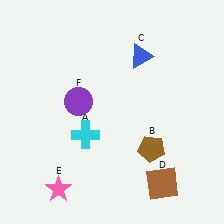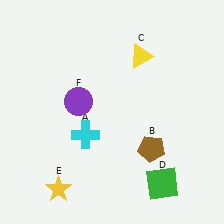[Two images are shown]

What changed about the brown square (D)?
In Image 1, D is brown. In Image 2, it changed to green.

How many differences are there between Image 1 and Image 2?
There are 3 differences between the two images.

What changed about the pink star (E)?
In Image 1, E is pink. In Image 2, it changed to yellow.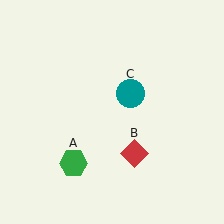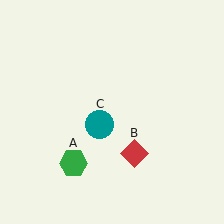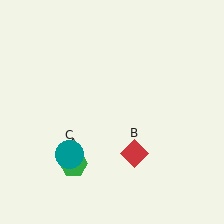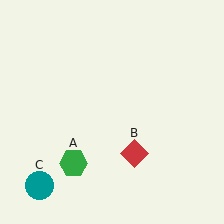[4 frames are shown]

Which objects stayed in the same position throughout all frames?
Green hexagon (object A) and red diamond (object B) remained stationary.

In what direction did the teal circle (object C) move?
The teal circle (object C) moved down and to the left.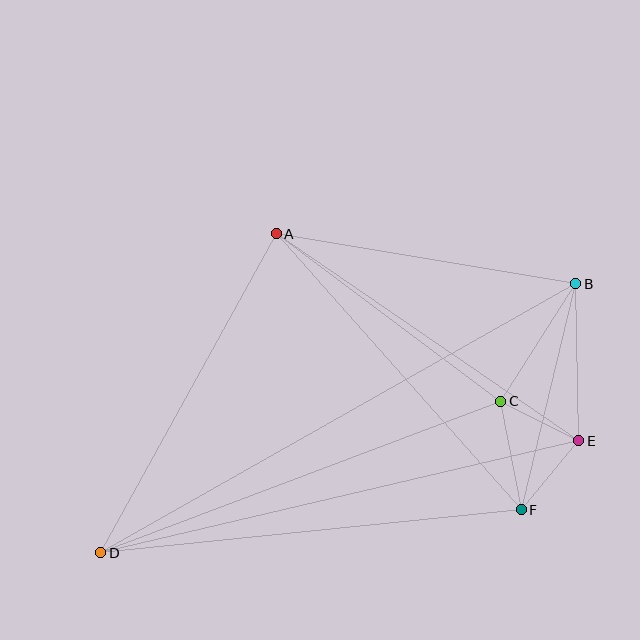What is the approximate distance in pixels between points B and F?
The distance between B and F is approximately 232 pixels.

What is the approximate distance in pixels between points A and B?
The distance between A and B is approximately 304 pixels.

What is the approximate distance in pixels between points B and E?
The distance between B and E is approximately 157 pixels.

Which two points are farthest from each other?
Points B and D are farthest from each other.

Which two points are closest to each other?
Points C and E are closest to each other.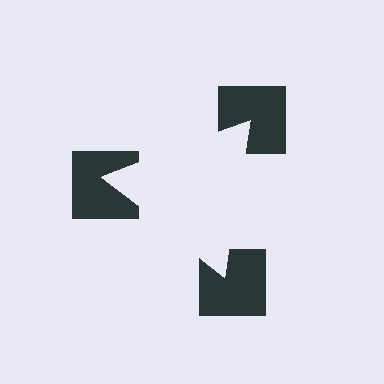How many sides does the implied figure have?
3 sides.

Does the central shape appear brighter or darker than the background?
It typically appears slightly brighter than the background, even though no actual brightness change is drawn.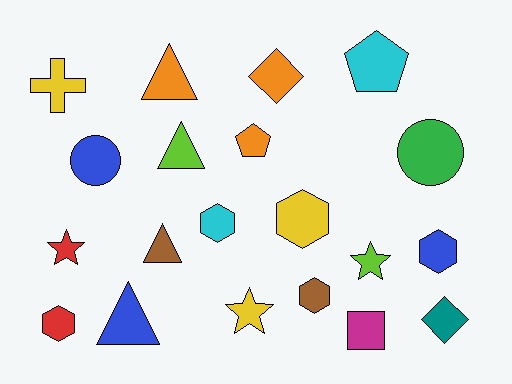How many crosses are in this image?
There is 1 cross.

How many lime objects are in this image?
There are 2 lime objects.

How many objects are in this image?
There are 20 objects.